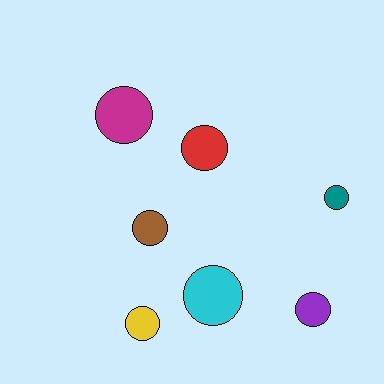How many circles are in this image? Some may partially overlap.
There are 7 circles.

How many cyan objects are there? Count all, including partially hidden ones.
There is 1 cyan object.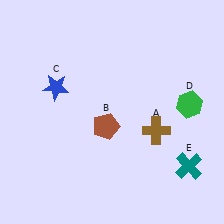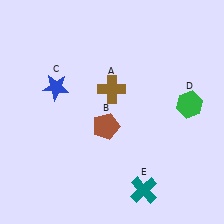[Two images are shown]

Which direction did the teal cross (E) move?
The teal cross (E) moved left.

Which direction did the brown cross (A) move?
The brown cross (A) moved left.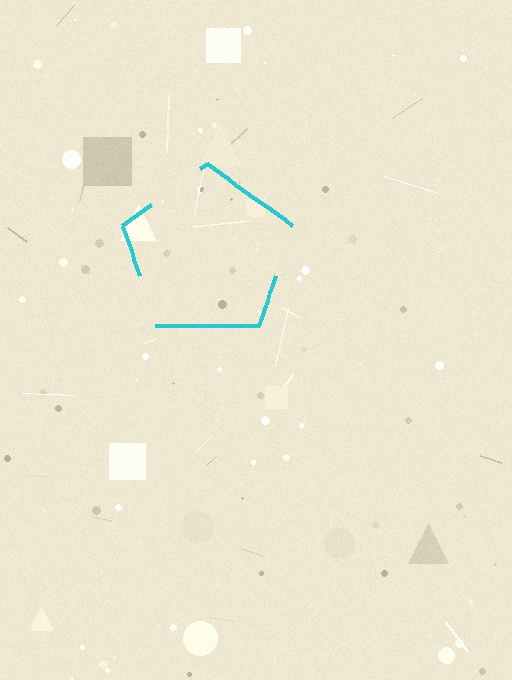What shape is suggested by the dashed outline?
The dashed outline suggests a pentagon.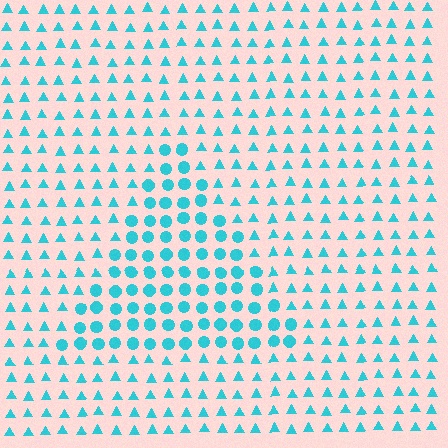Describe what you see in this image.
The image is filled with small cyan elements arranged in a uniform grid. A triangle-shaped region contains circles, while the surrounding area contains triangles. The boundary is defined purely by the change in element shape.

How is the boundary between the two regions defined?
The boundary is defined by a change in element shape: circles inside vs. triangles outside. All elements share the same color and spacing.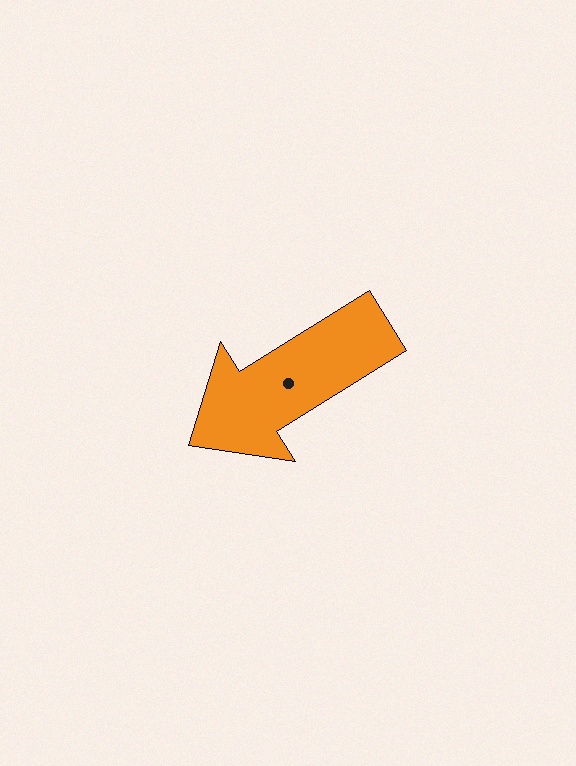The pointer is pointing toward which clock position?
Roughly 8 o'clock.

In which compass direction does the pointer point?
Southwest.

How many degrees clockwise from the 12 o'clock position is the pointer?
Approximately 238 degrees.